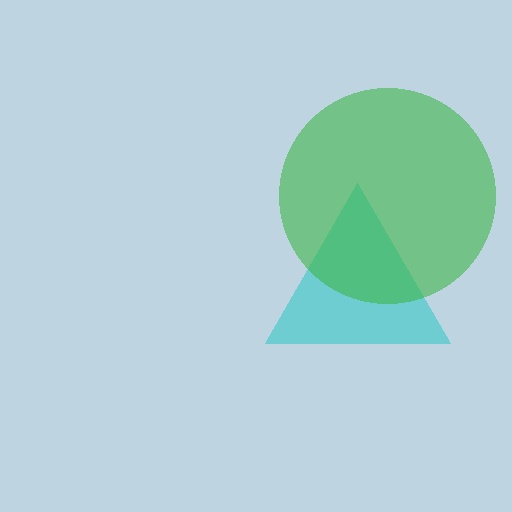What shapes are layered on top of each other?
The layered shapes are: a cyan triangle, a green circle.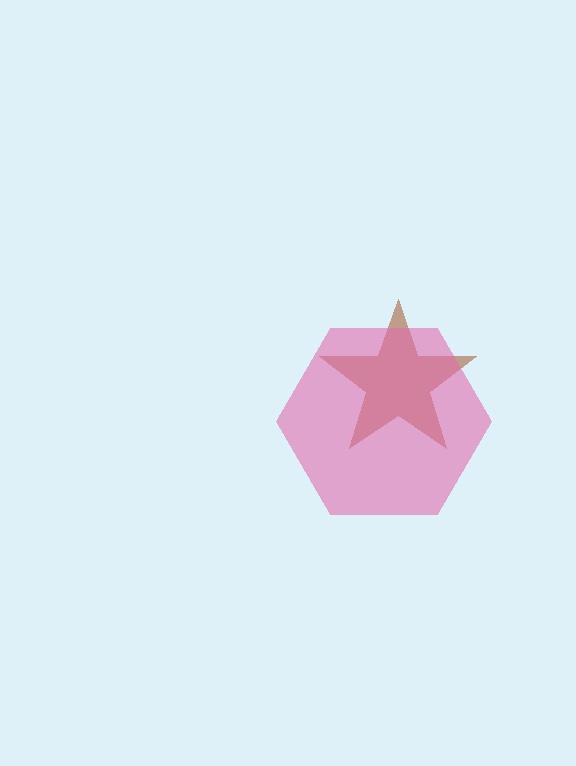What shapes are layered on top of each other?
The layered shapes are: a brown star, a pink hexagon.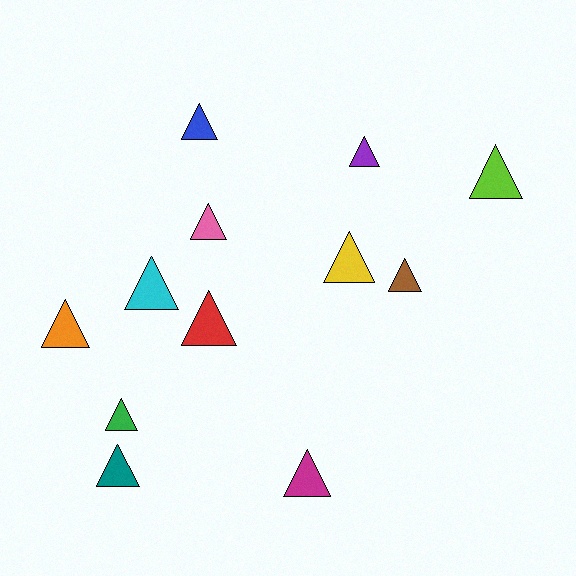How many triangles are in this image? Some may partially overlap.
There are 12 triangles.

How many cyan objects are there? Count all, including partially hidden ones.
There is 1 cyan object.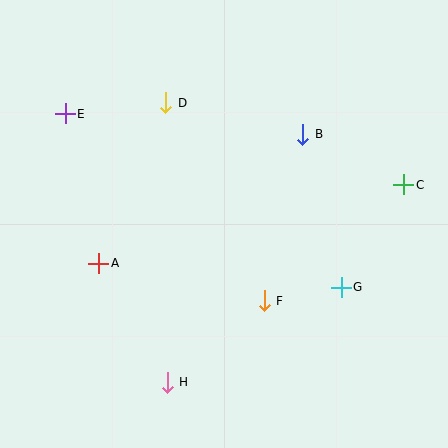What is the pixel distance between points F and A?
The distance between F and A is 170 pixels.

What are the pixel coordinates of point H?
Point H is at (167, 382).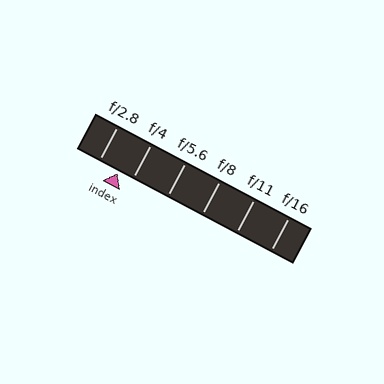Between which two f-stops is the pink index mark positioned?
The index mark is between f/2.8 and f/4.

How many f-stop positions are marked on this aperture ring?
There are 6 f-stop positions marked.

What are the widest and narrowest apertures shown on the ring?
The widest aperture shown is f/2.8 and the narrowest is f/16.